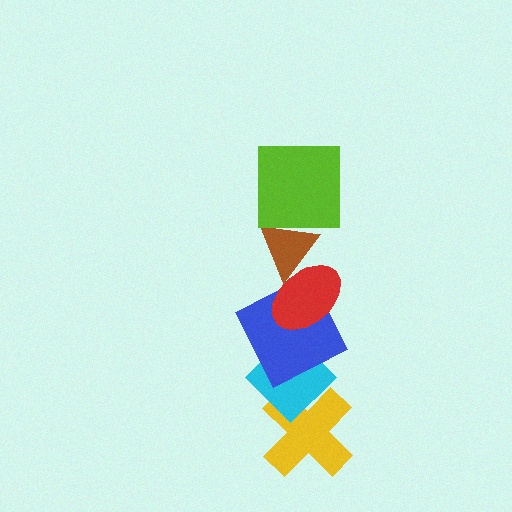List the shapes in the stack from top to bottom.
From top to bottom: the lime square, the brown triangle, the red ellipse, the blue square, the cyan diamond, the yellow cross.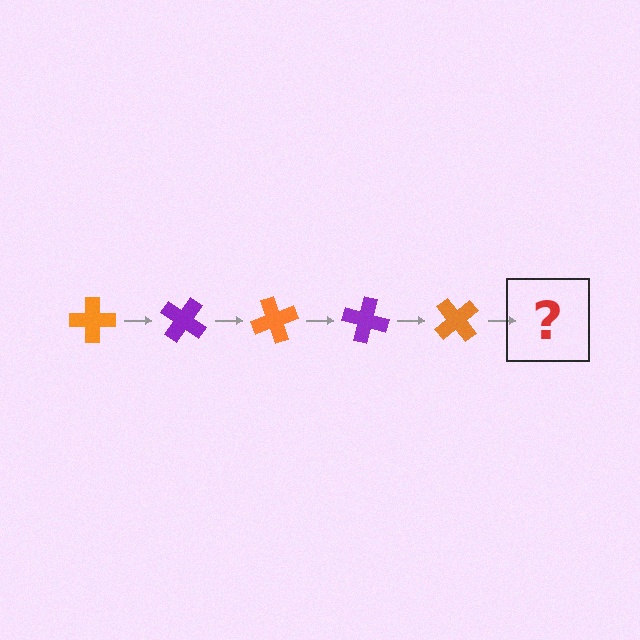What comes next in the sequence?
The next element should be a purple cross, rotated 175 degrees from the start.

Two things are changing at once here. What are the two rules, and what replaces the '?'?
The two rules are that it rotates 35 degrees each step and the color cycles through orange and purple. The '?' should be a purple cross, rotated 175 degrees from the start.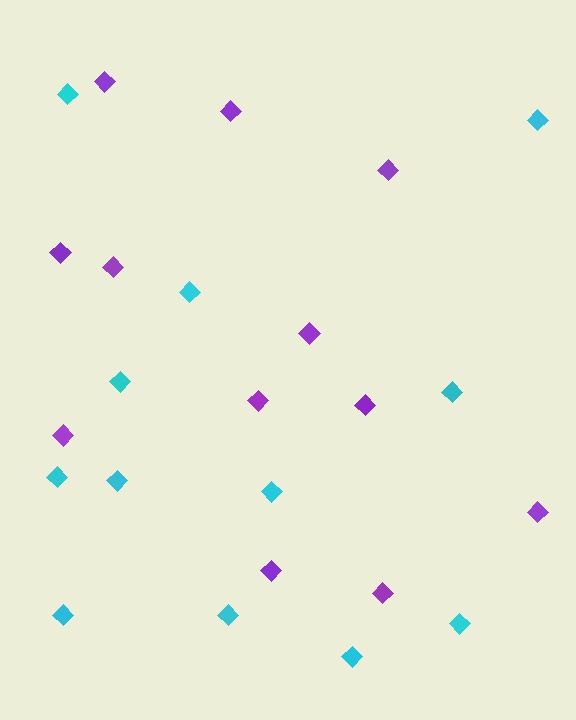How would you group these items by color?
There are 2 groups: one group of purple diamonds (12) and one group of cyan diamonds (12).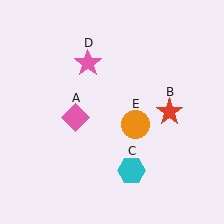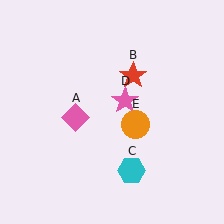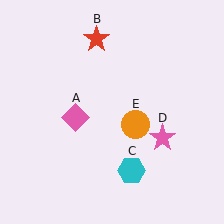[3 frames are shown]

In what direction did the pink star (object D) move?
The pink star (object D) moved down and to the right.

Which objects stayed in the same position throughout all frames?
Pink diamond (object A) and cyan hexagon (object C) and orange circle (object E) remained stationary.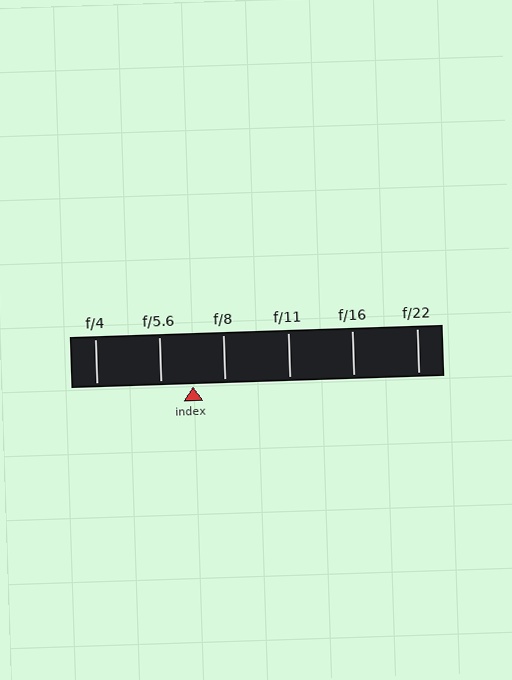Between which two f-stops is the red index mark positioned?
The index mark is between f/5.6 and f/8.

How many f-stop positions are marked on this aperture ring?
There are 6 f-stop positions marked.